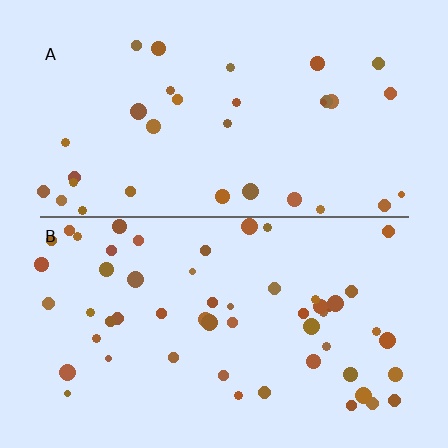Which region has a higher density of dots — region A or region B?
B (the bottom).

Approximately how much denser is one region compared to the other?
Approximately 1.7× — region B over region A.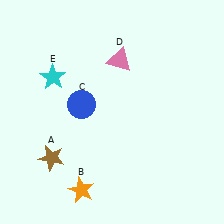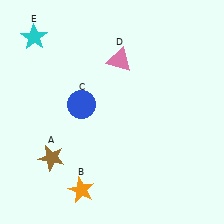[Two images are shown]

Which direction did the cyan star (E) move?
The cyan star (E) moved up.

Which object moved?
The cyan star (E) moved up.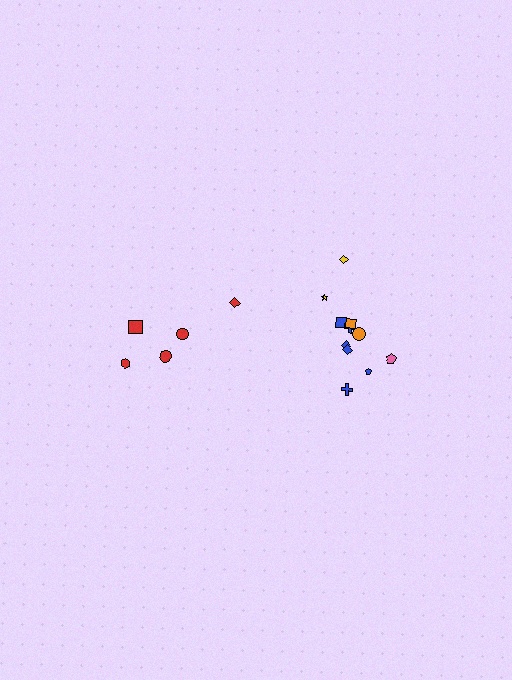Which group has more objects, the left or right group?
The right group.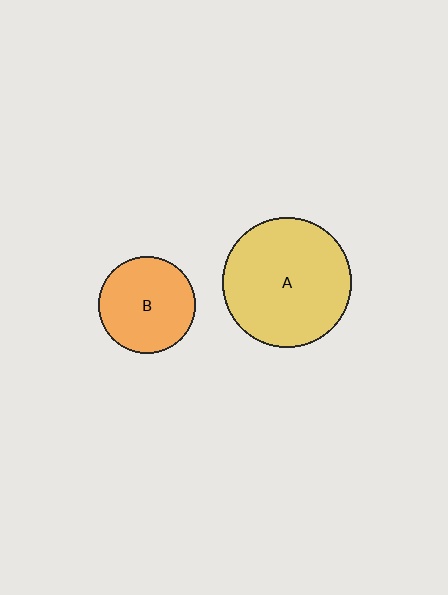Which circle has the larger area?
Circle A (yellow).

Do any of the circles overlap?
No, none of the circles overlap.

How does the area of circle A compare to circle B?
Approximately 1.8 times.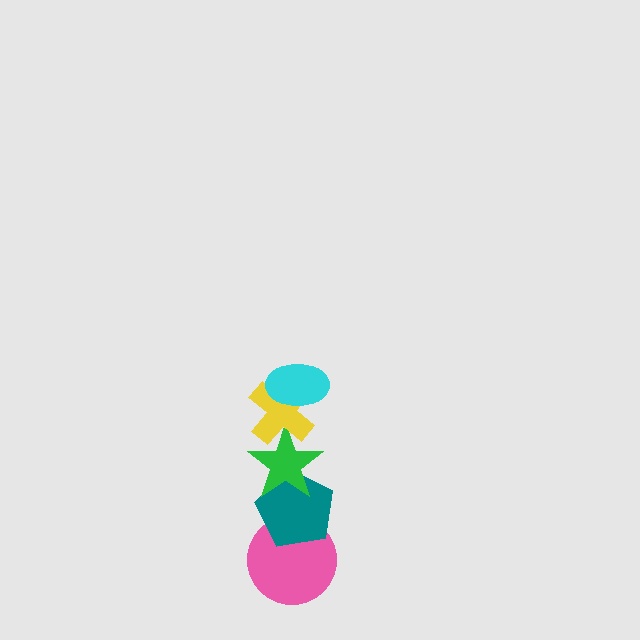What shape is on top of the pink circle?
The teal pentagon is on top of the pink circle.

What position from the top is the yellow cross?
The yellow cross is 2nd from the top.